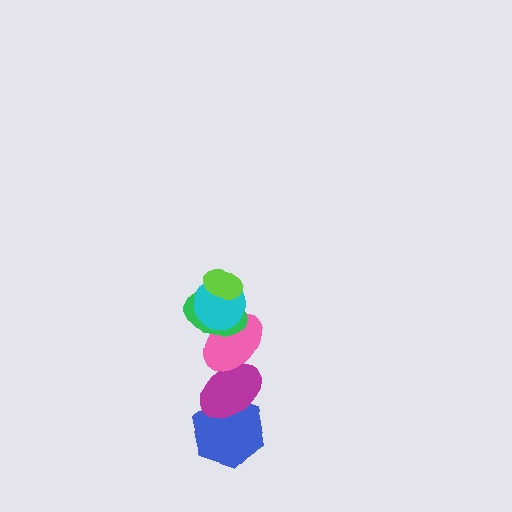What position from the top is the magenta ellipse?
The magenta ellipse is 5th from the top.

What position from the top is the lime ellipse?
The lime ellipse is 1st from the top.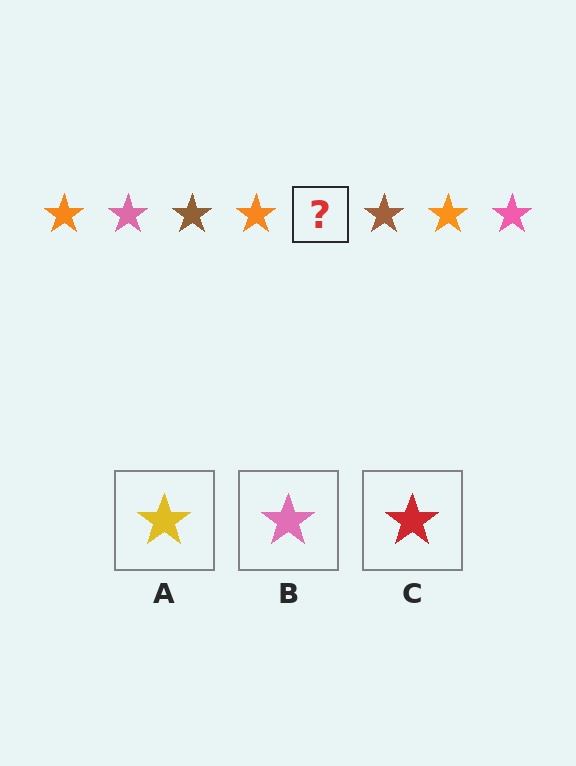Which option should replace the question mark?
Option B.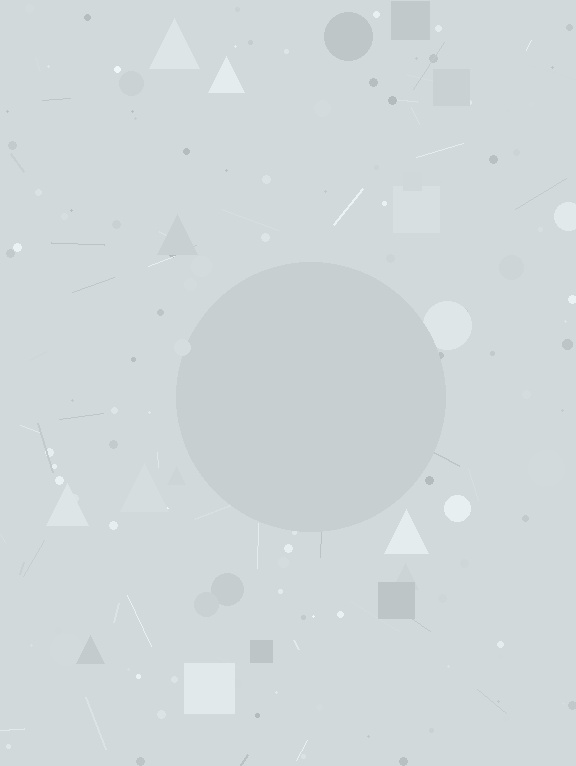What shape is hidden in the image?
A circle is hidden in the image.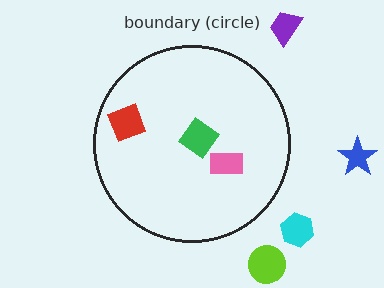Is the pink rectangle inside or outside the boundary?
Inside.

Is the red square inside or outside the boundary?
Inside.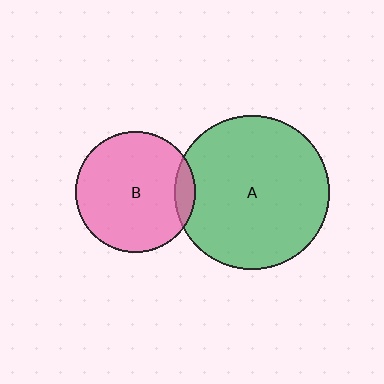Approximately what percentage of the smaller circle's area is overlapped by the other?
Approximately 10%.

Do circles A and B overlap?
Yes.